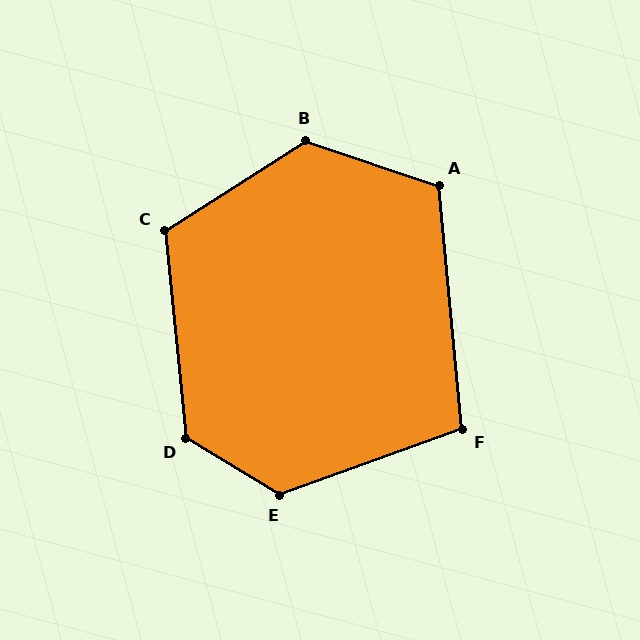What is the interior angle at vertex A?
Approximately 114 degrees (obtuse).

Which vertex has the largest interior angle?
E, at approximately 129 degrees.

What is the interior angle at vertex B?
Approximately 129 degrees (obtuse).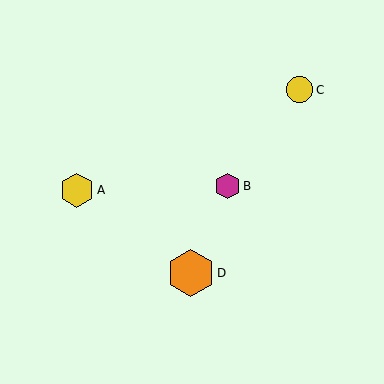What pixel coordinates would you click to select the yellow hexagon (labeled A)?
Click at (77, 190) to select the yellow hexagon A.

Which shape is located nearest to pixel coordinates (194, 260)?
The orange hexagon (labeled D) at (191, 273) is nearest to that location.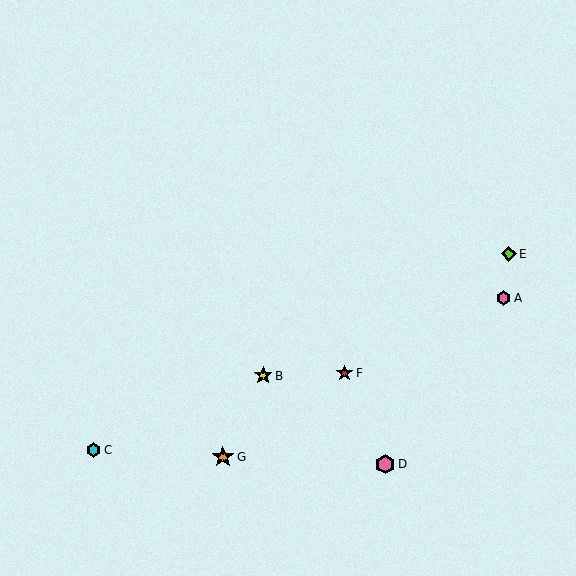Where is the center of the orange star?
The center of the orange star is at (223, 457).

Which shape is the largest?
The orange star (labeled G) is the largest.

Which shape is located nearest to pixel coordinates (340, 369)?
The red star (labeled F) at (345, 373) is nearest to that location.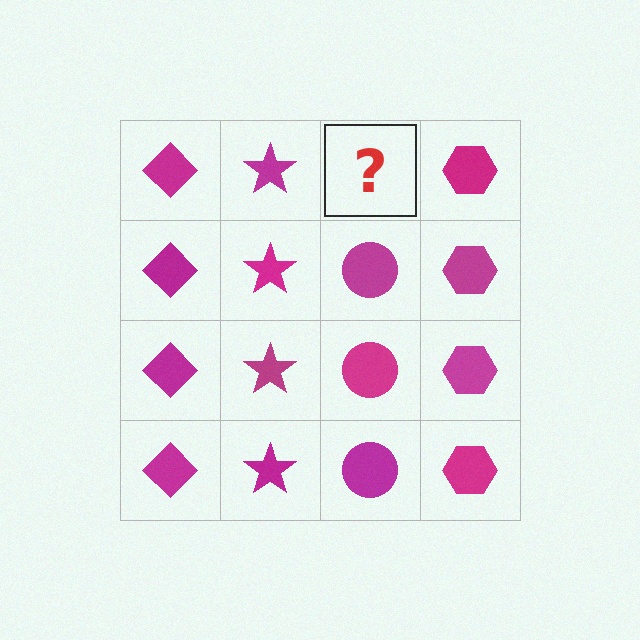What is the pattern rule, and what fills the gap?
The rule is that each column has a consistent shape. The gap should be filled with a magenta circle.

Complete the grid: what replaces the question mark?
The question mark should be replaced with a magenta circle.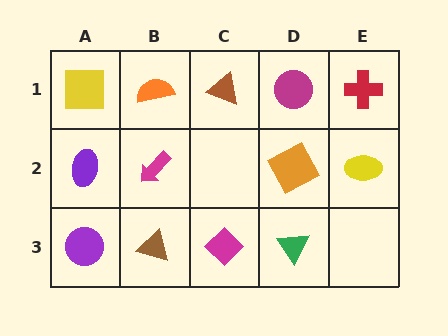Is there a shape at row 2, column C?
No, that cell is empty.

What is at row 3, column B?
A brown triangle.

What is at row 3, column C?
A magenta diamond.